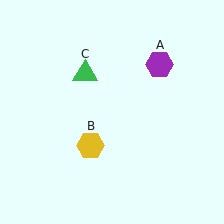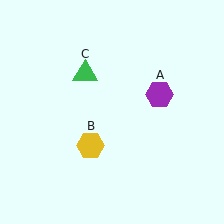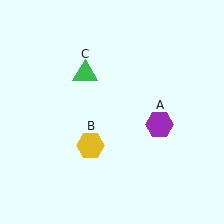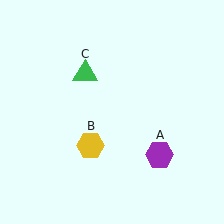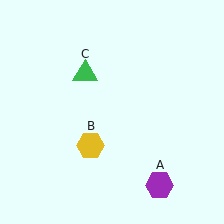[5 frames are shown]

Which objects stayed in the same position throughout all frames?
Yellow hexagon (object B) and green triangle (object C) remained stationary.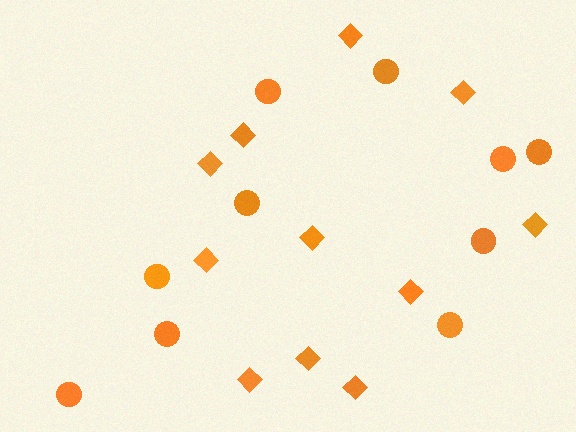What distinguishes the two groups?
There are 2 groups: one group of circles (10) and one group of diamonds (11).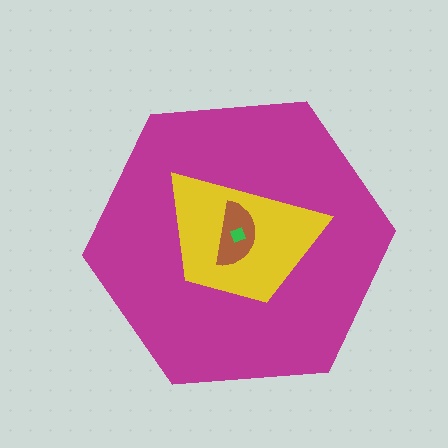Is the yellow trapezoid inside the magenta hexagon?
Yes.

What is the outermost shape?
The magenta hexagon.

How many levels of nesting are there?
4.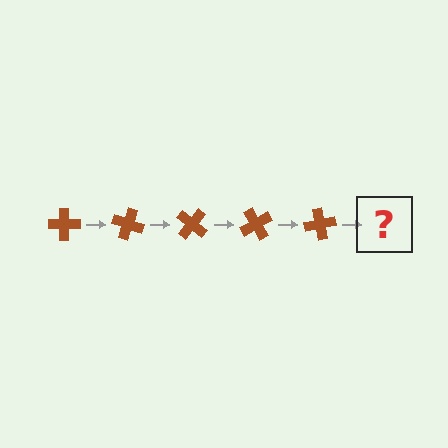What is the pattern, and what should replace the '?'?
The pattern is that the cross rotates 20 degrees each step. The '?' should be a brown cross rotated 100 degrees.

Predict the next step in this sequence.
The next step is a brown cross rotated 100 degrees.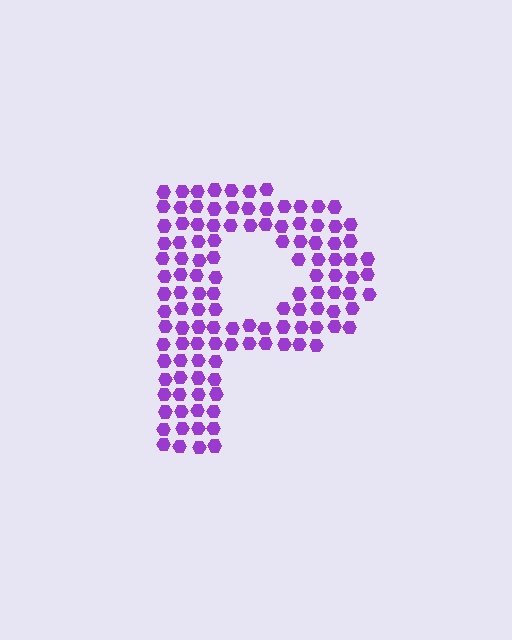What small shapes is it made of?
It is made of small hexagons.